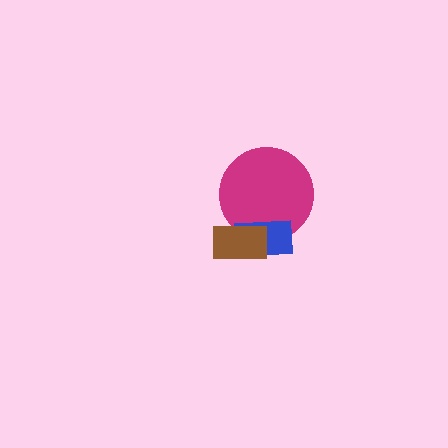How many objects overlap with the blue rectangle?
2 objects overlap with the blue rectangle.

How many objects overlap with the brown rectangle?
2 objects overlap with the brown rectangle.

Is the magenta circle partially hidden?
Yes, it is partially covered by another shape.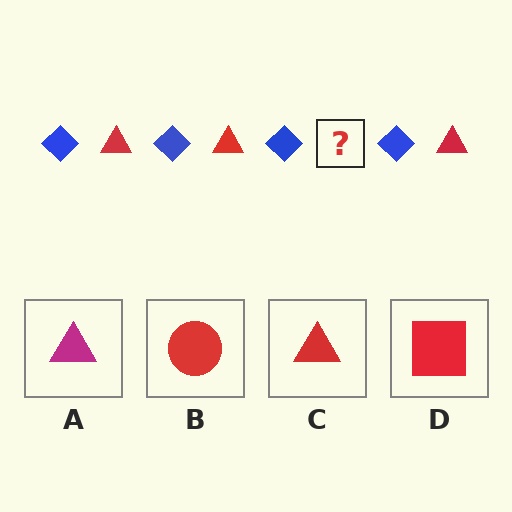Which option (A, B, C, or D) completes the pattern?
C.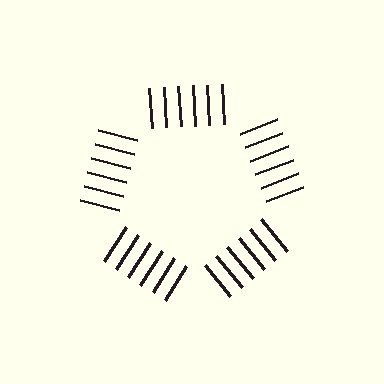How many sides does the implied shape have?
5 sides — the line-ends trace a pentagon.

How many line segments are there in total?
30 — 6 along each of the 5 edges.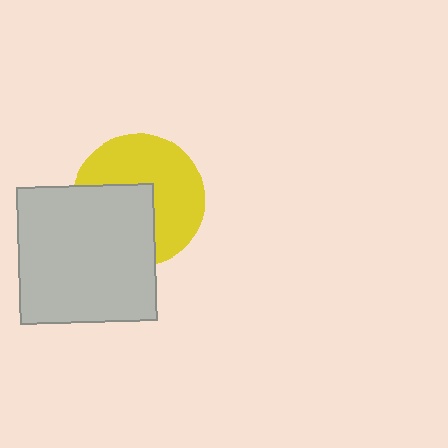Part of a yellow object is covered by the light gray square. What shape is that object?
It is a circle.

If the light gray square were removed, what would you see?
You would see the complete yellow circle.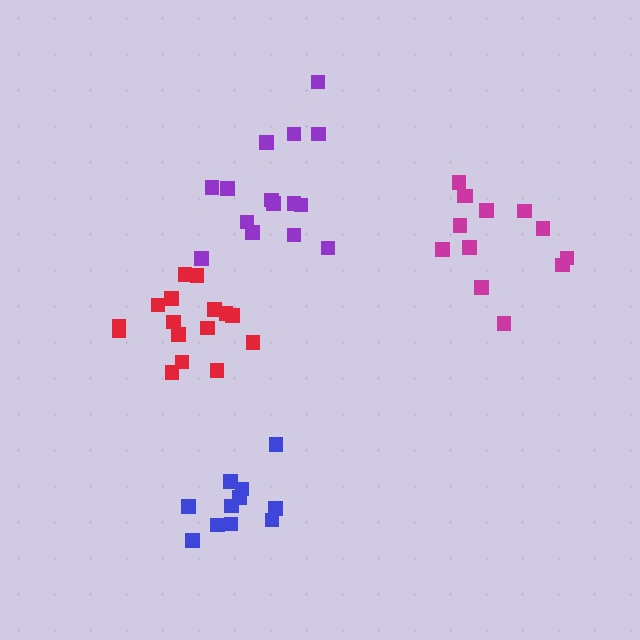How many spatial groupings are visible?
There are 4 spatial groupings.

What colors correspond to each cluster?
The clusters are colored: blue, magenta, purple, red.